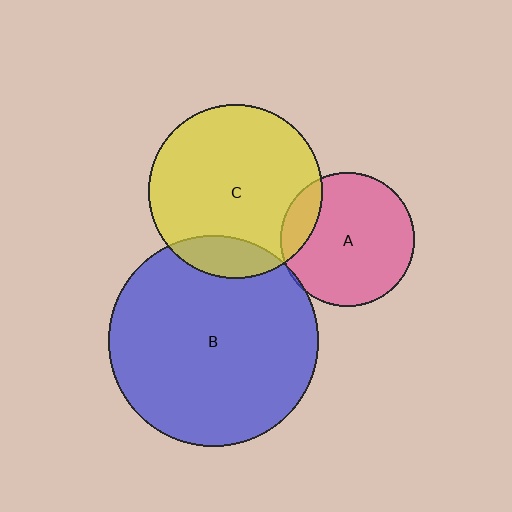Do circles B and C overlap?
Yes.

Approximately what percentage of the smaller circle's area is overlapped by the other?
Approximately 15%.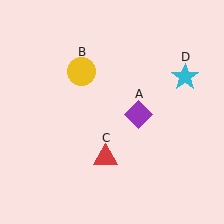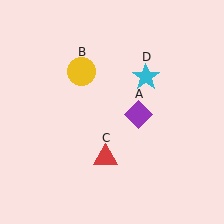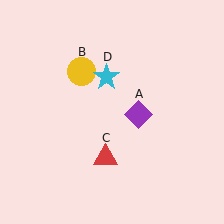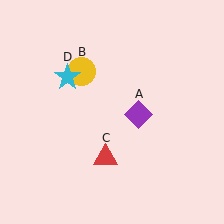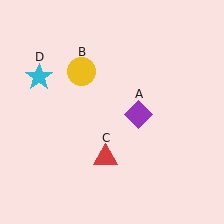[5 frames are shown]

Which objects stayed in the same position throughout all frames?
Purple diamond (object A) and yellow circle (object B) and red triangle (object C) remained stationary.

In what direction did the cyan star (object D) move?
The cyan star (object D) moved left.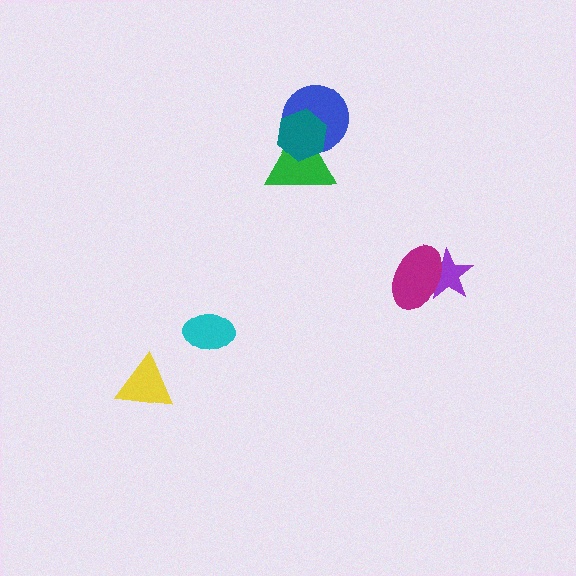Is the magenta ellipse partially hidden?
No, no other shape covers it.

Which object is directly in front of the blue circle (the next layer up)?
The green triangle is directly in front of the blue circle.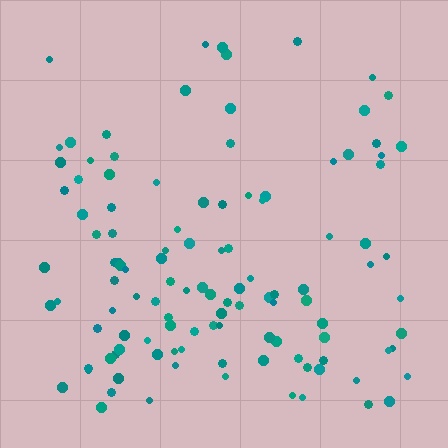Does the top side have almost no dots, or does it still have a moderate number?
Still a moderate number, just noticeably fewer than the bottom.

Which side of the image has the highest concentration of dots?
The bottom.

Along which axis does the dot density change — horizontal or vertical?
Vertical.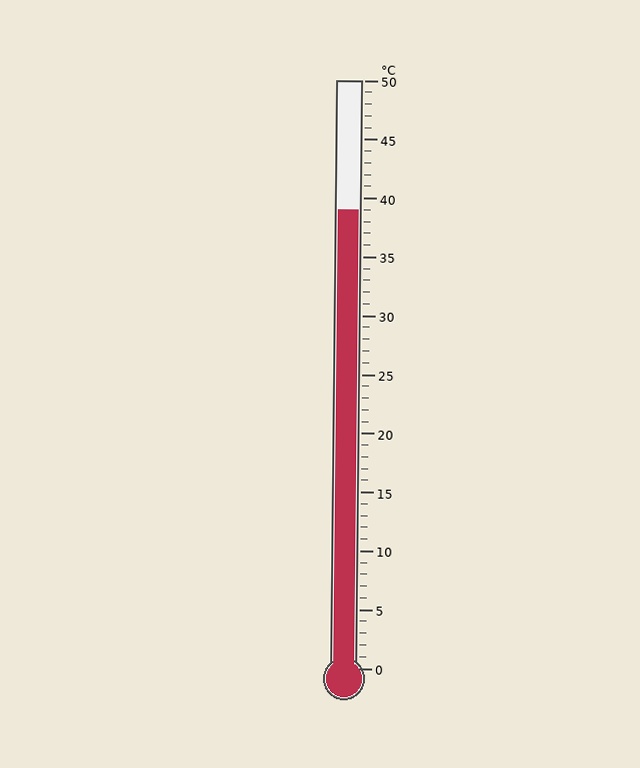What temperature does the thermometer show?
The thermometer shows approximately 39°C.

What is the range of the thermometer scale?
The thermometer scale ranges from 0°C to 50°C.